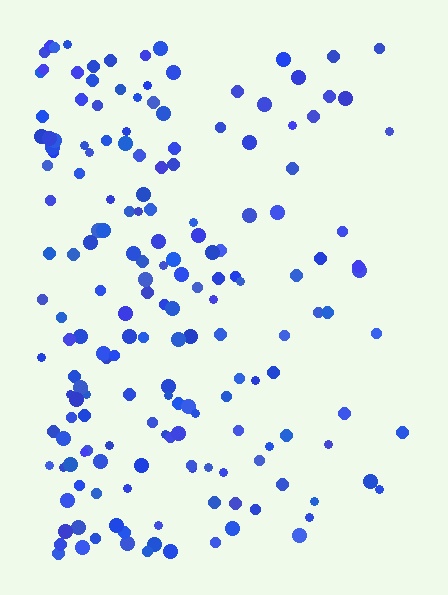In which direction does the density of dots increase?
From right to left, with the left side densest.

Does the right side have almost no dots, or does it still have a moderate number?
Still a moderate number, just noticeably fewer than the left.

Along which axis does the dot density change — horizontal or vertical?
Horizontal.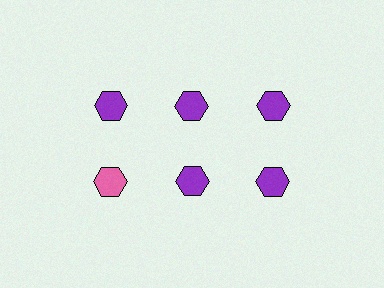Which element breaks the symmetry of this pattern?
The pink hexagon in the second row, leftmost column breaks the symmetry. All other shapes are purple hexagons.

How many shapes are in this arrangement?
There are 6 shapes arranged in a grid pattern.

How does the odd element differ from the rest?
It has a different color: pink instead of purple.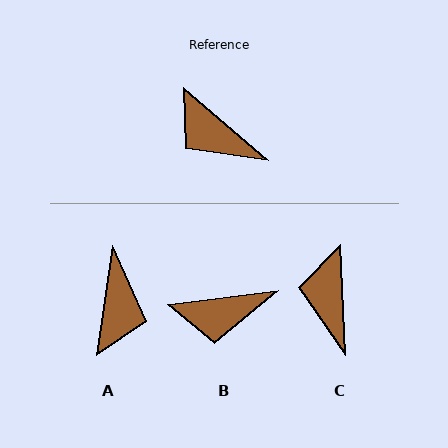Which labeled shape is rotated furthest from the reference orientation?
A, about 123 degrees away.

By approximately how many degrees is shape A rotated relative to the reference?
Approximately 123 degrees counter-clockwise.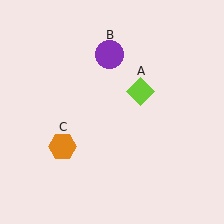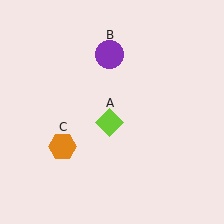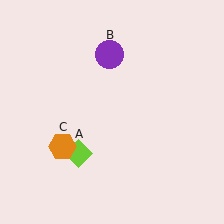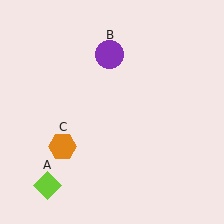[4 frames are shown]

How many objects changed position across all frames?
1 object changed position: lime diamond (object A).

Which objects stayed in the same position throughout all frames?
Purple circle (object B) and orange hexagon (object C) remained stationary.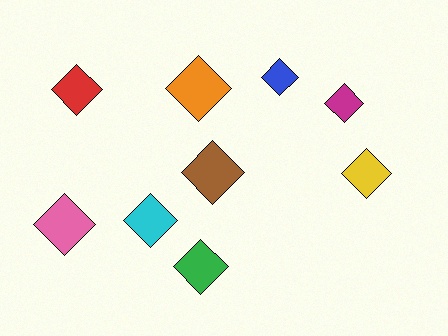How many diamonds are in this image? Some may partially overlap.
There are 9 diamonds.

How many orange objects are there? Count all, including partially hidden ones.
There is 1 orange object.